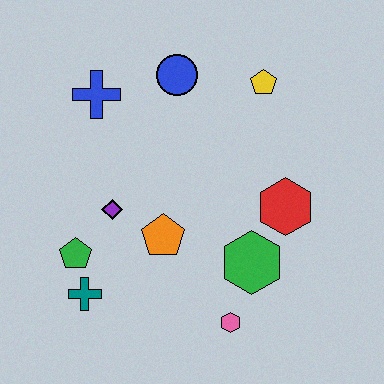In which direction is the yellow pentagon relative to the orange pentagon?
The yellow pentagon is above the orange pentagon.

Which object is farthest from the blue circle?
The pink hexagon is farthest from the blue circle.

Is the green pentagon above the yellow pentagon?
No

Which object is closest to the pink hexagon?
The green hexagon is closest to the pink hexagon.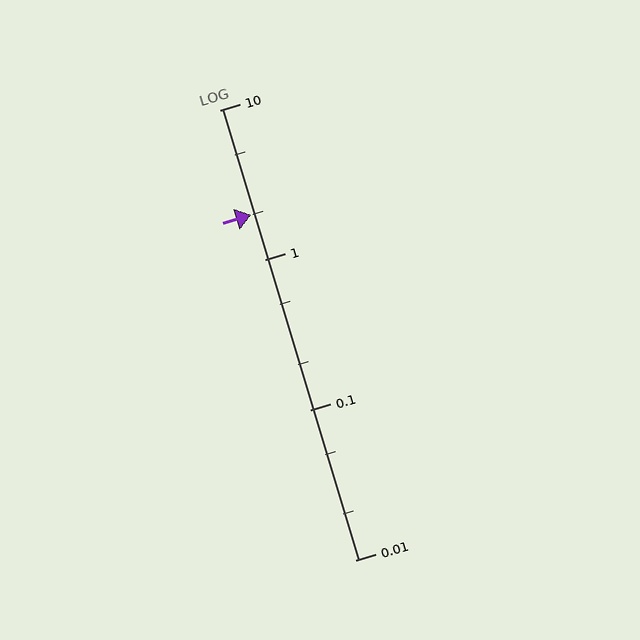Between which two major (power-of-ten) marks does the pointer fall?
The pointer is between 1 and 10.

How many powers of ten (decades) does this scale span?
The scale spans 3 decades, from 0.01 to 10.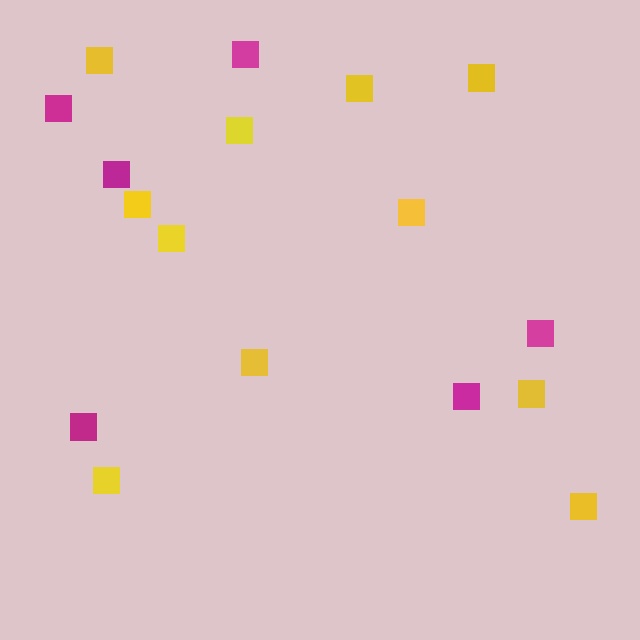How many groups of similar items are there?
There are 2 groups: one group of yellow squares (11) and one group of magenta squares (6).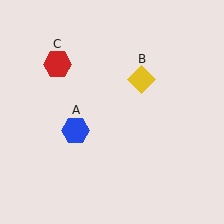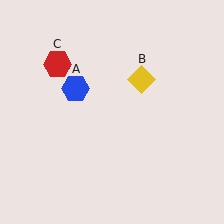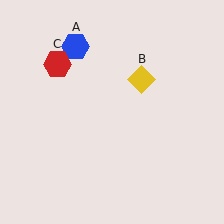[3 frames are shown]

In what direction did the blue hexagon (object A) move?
The blue hexagon (object A) moved up.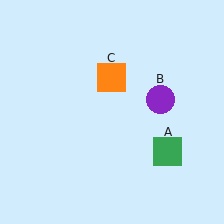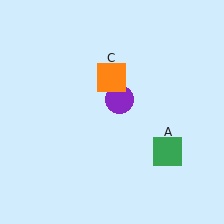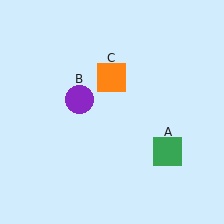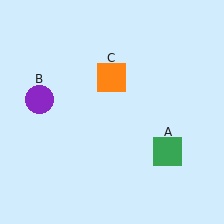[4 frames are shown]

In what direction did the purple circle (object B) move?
The purple circle (object B) moved left.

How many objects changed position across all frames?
1 object changed position: purple circle (object B).